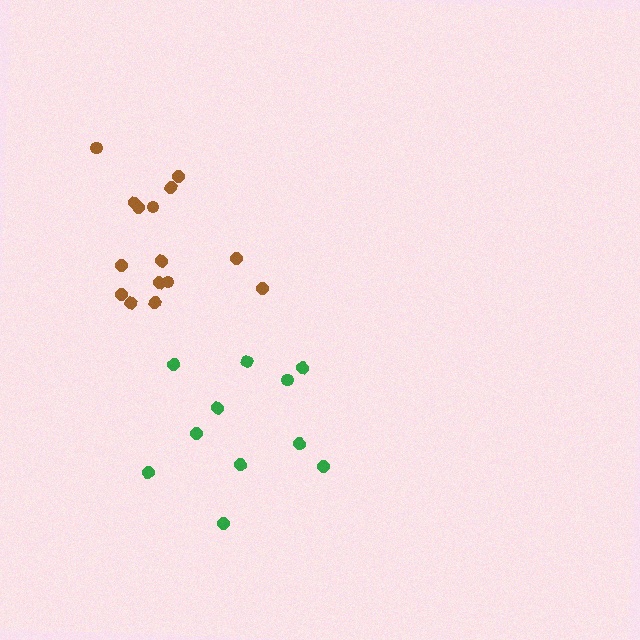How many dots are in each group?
Group 1: 15 dots, Group 2: 11 dots (26 total).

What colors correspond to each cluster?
The clusters are colored: brown, green.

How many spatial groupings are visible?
There are 2 spatial groupings.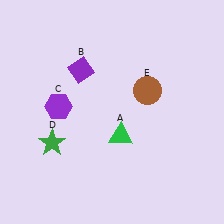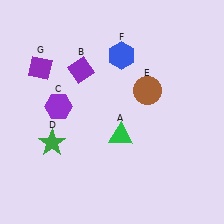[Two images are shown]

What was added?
A blue hexagon (F), a purple diamond (G) were added in Image 2.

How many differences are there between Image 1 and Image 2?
There are 2 differences between the two images.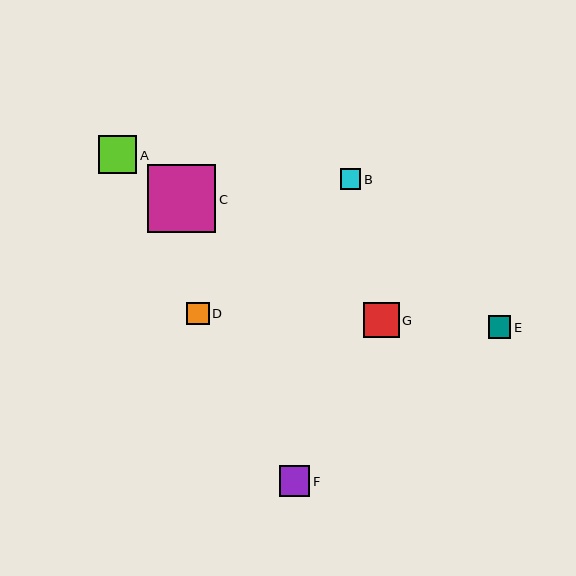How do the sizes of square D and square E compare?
Square D and square E are approximately the same size.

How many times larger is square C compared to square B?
Square C is approximately 3.3 times the size of square B.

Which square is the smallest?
Square B is the smallest with a size of approximately 21 pixels.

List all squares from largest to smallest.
From largest to smallest: C, A, G, F, D, E, B.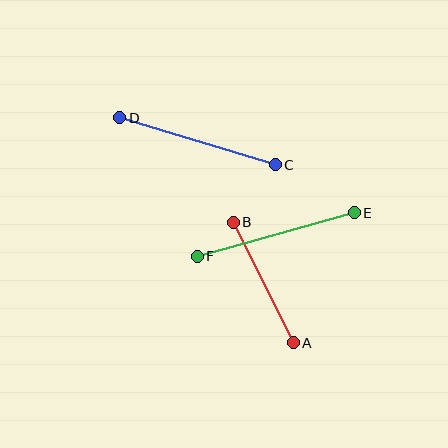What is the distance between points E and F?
The distance is approximately 163 pixels.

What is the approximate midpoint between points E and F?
The midpoint is at approximately (276, 235) pixels.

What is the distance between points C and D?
The distance is approximately 163 pixels.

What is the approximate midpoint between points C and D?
The midpoint is at approximately (198, 141) pixels.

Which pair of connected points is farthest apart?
Points E and F are farthest apart.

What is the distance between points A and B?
The distance is approximately 135 pixels.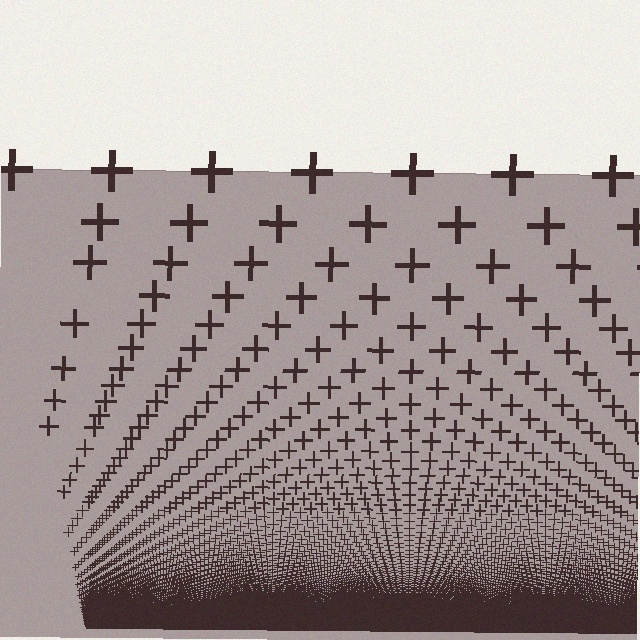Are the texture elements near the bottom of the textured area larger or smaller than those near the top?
Smaller. The gradient is inverted — elements near the bottom are smaller and denser.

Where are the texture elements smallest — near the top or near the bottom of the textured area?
Near the bottom.